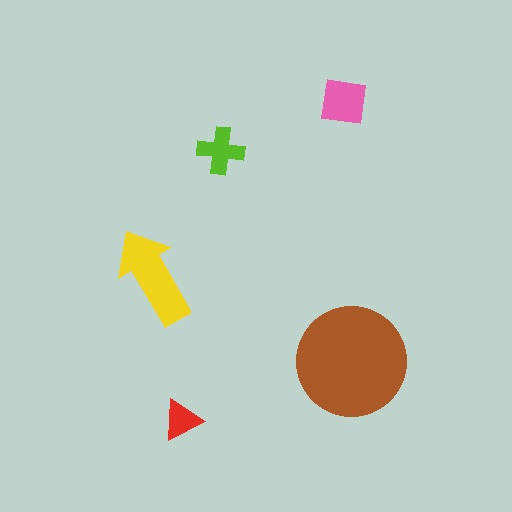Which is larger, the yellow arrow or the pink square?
The yellow arrow.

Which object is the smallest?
The red triangle.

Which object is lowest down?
The red triangle is bottommost.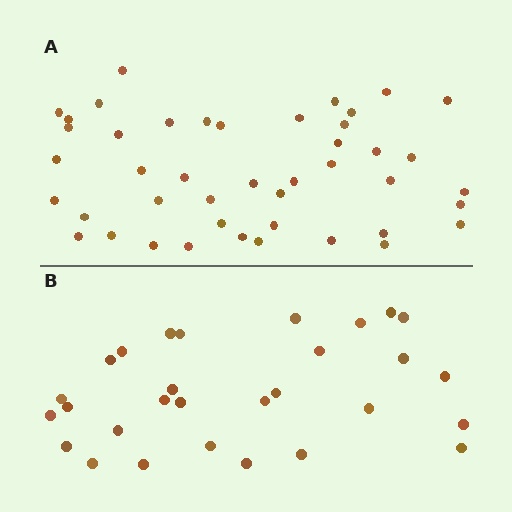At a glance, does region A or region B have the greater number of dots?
Region A (the top region) has more dots.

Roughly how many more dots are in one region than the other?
Region A has approximately 15 more dots than region B.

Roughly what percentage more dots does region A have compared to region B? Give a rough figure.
About 50% more.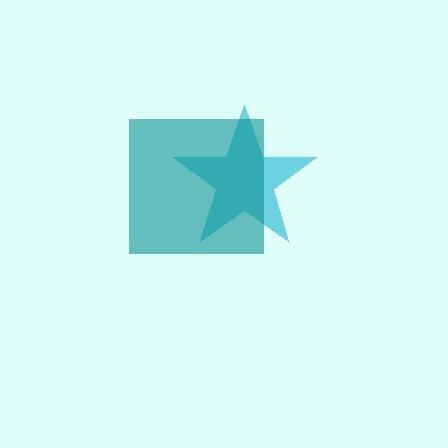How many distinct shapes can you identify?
There are 2 distinct shapes: a cyan star, a teal square.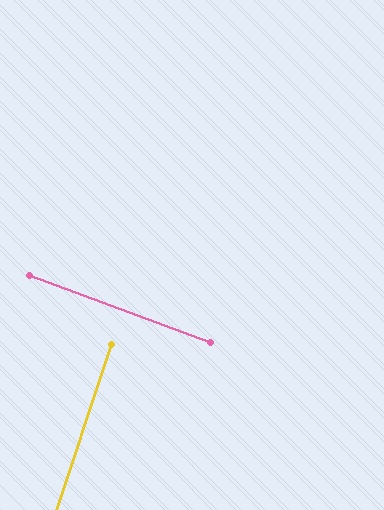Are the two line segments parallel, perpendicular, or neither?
Perpendicular — they meet at approximately 88°.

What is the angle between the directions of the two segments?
Approximately 88 degrees.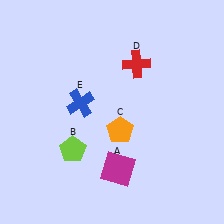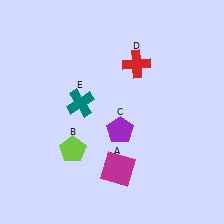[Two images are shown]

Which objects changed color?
C changed from orange to purple. E changed from blue to teal.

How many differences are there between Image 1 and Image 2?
There are 2 differences between the two images.